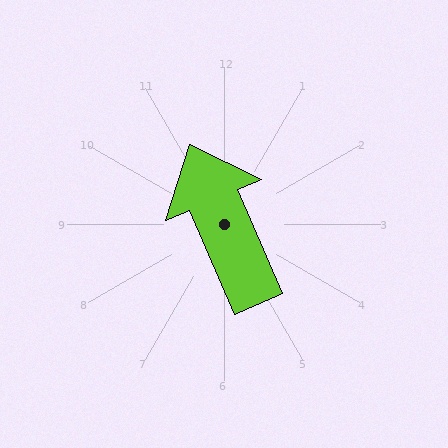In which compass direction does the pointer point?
Northwest.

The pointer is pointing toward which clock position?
Roughly 11 o'clock.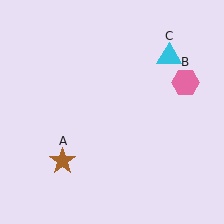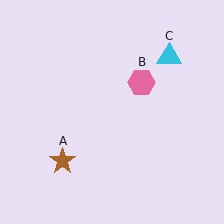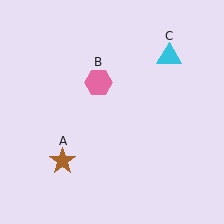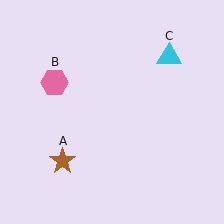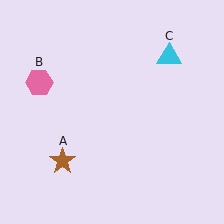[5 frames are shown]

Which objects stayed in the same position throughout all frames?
Brown star (object A) and cyan triangle (object C) remained stationary.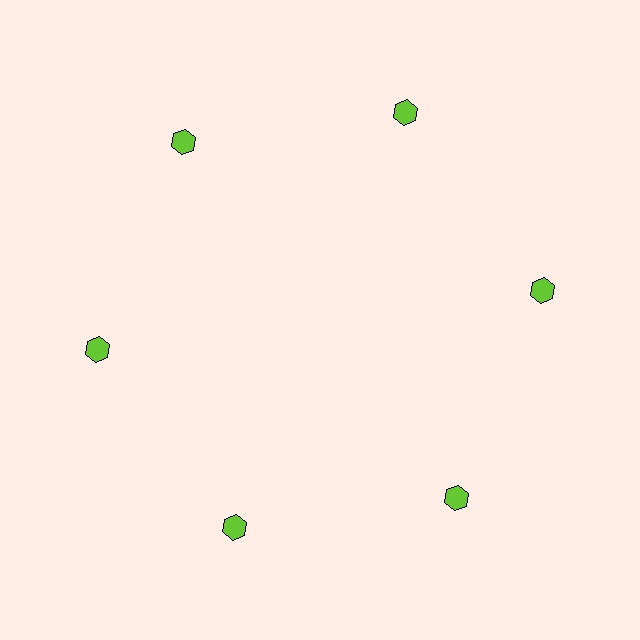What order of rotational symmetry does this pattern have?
This pattern has 6-fold rotational symmetry.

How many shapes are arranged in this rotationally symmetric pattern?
There are 6 shapes, arranged in 6 groups of 1.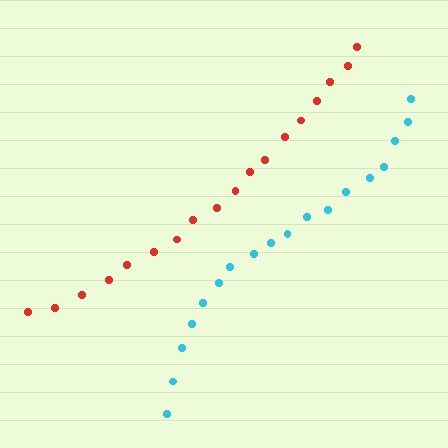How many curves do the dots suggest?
There are 2 distinct paths.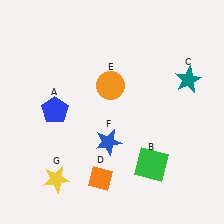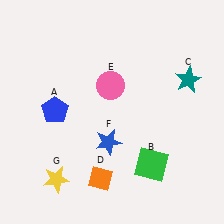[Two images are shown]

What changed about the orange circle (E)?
In Image 1, E is orange. In Image 2, it changed to pink.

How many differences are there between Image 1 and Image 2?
There is 1 difference between the two images.